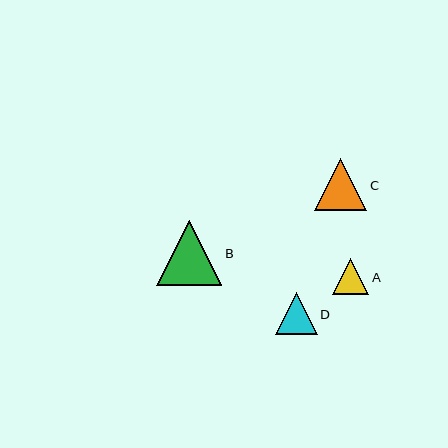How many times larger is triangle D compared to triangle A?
Triangle D is approximately 1.1 times the size of triangle A.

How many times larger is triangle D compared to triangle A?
Triangle D is approximately 1.1 times the size of triangle A.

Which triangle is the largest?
Triangle B is the largest with a size of approximately 65 pixels.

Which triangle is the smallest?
Triangle A is the smallest with a size of approximately 37 pixels.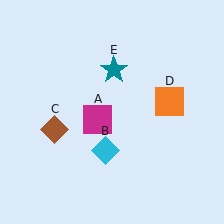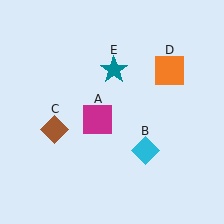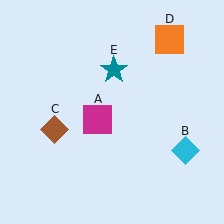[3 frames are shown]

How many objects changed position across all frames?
2 objects changed position: cyan diamond (object B), orange square (object D).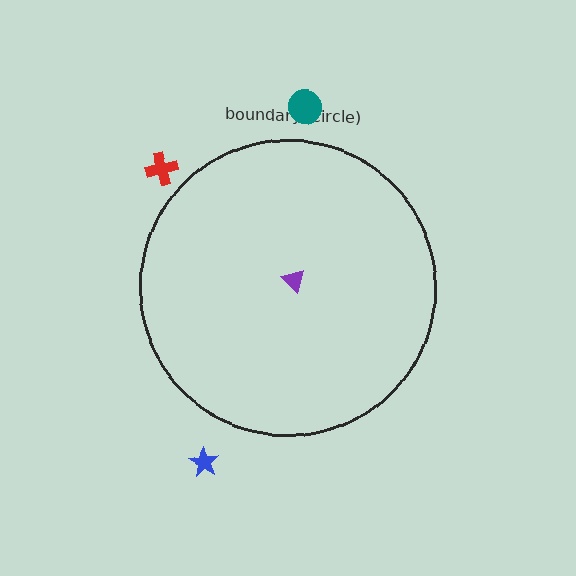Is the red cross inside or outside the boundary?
Outside.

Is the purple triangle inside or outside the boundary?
Inside.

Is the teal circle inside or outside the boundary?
Outside.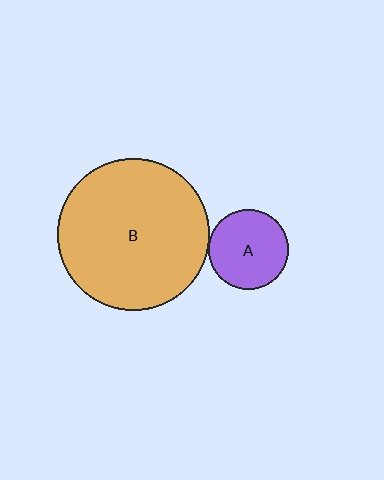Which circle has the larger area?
Circle B (orange).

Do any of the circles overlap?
No, none of the circles overlap.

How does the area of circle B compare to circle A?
Approximately 3.6 times.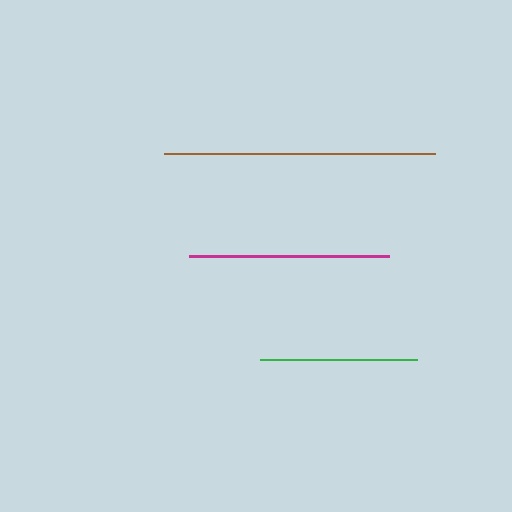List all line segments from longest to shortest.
From longest to shortest: brown, magenta, green.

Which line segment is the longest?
The brown line is the longest at approximately 271 pixels.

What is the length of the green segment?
The green segment is approximately 157 pixels long.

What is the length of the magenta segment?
The magenta segment is approximately 200 pixels long.